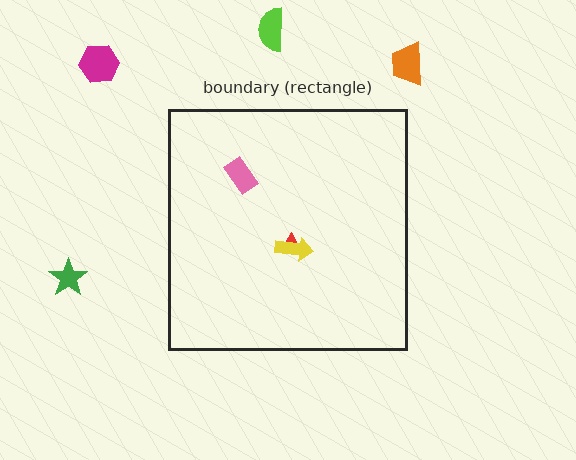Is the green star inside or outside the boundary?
Outside.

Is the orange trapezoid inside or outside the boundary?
Outside.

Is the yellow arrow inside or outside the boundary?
Inside.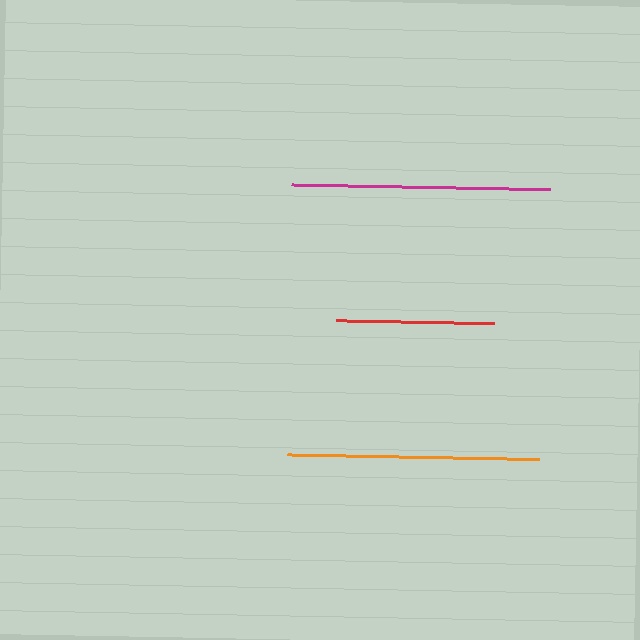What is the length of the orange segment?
The orange segment is approximately 252 pixels long.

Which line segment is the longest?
The magenta line is the longest at approximately 259 pixels.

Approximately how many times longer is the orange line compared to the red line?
The orange line is approximately 1.6 times the length of the red line.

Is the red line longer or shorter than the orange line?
The orange line is longer than the red line.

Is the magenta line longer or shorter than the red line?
The magenta line is longer than the red line.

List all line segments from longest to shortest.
From longest to shortest: magenta, orange, red.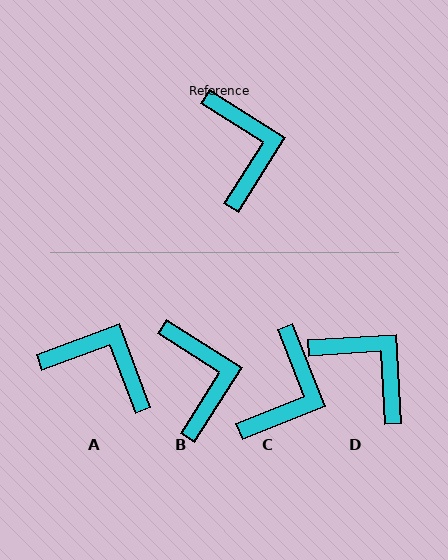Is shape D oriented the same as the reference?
No, it is off by about 35 degrees.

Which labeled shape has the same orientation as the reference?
B.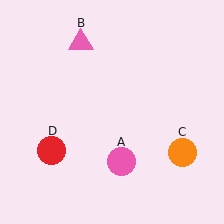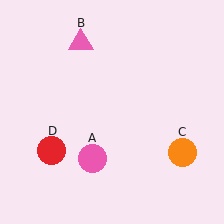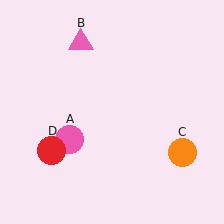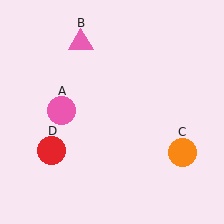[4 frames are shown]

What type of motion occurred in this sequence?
The pink circle (object A) rotated clockwise around the center of the scene.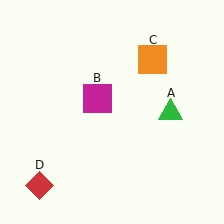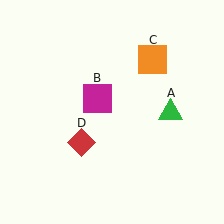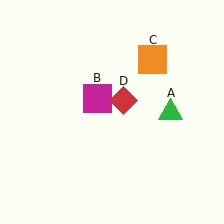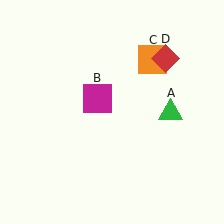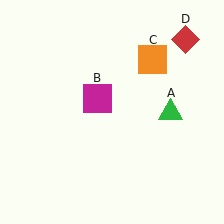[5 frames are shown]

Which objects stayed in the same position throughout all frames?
Green triangle (object A) and magenta square (object B) and orange square (object C) remained stationary.